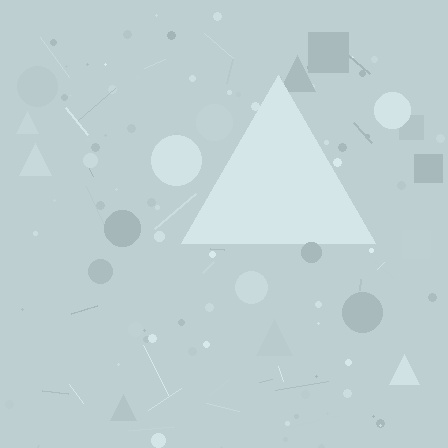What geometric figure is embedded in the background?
A triangle is embedded in the background.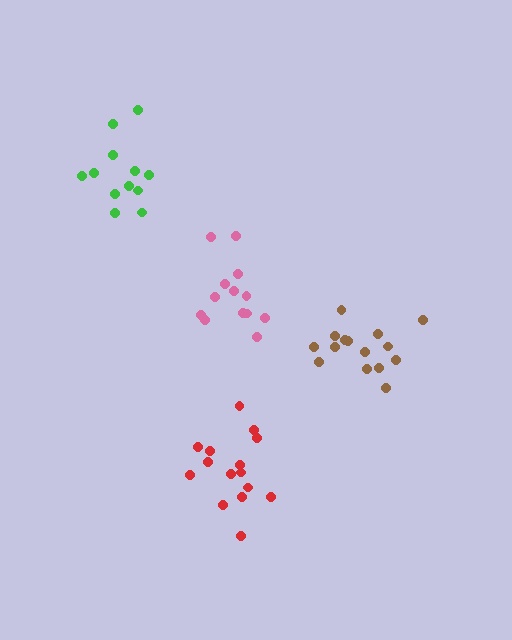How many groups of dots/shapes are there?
There are 4 groups.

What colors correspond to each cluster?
The clusters are colored: red, green, brown, pink.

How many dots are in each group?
Group 1: 15 dots, Group 2: 12 dots, Group 3: 15 dots, Group 4: 13 dots (55 total).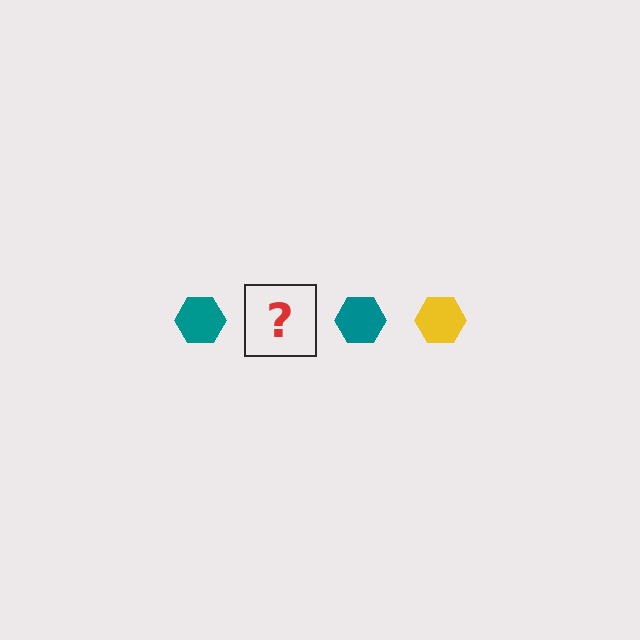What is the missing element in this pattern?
The missing element is a yellow hexagon.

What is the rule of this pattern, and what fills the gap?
The rule is that the pattern cycles through teal, yellow hexagons. The gap should be filled with a yellow hexagon.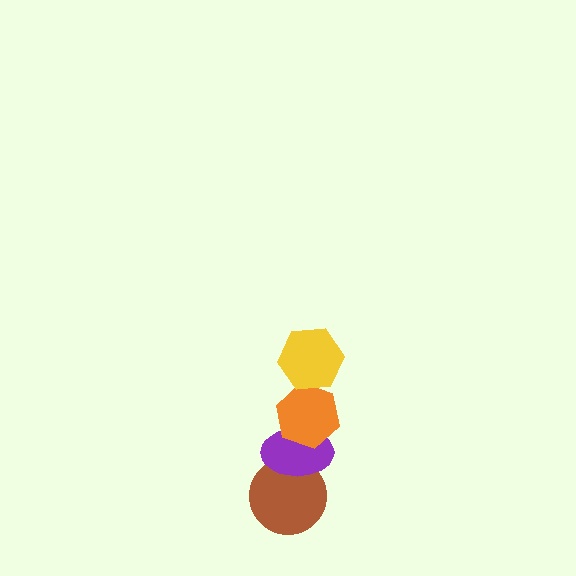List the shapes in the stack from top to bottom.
From top to bottom: the yellow hexagon, the orange hexagon, the purple ellipse, the brown circle.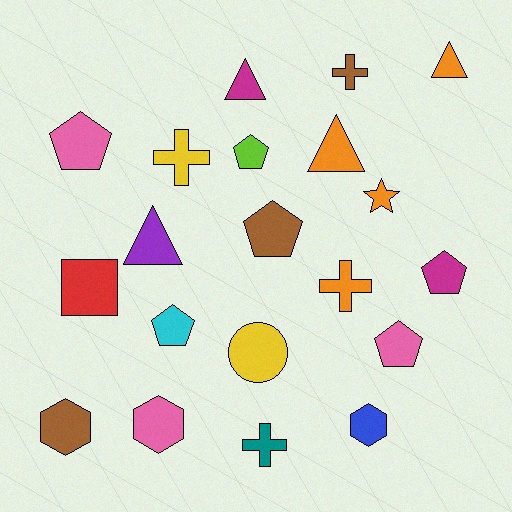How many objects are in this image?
There are 20 objects.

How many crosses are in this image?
There are 4 crosses.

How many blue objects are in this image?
There is 1 blue object.